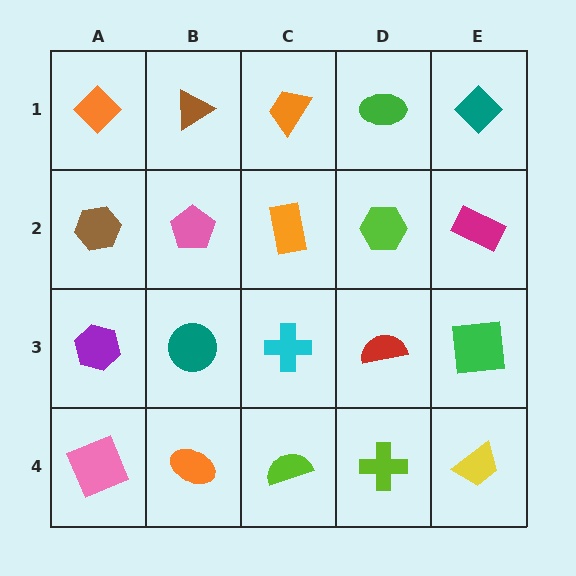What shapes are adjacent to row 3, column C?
An orange rectangle (row 2, column C), a lime semicircle (row 4, column C), a teal circle (row 3, column B), a red semicircle (row 3, column D).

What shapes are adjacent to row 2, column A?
An orange diamond (row 1, column A), a purple hexagon (row 3, column A), a pink pentagon (row 2, column B).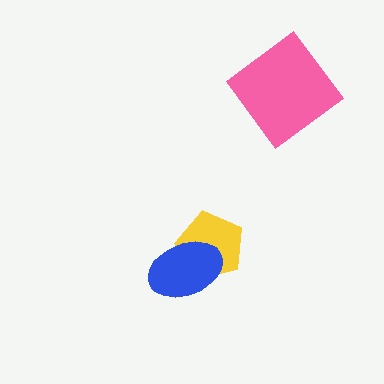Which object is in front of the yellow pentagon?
The blue ellipse is in front of the yellow pentagon.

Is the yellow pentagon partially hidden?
Yes, it is partially covered by another shape.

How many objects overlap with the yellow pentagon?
1 object overlaps with the yellow pentagon.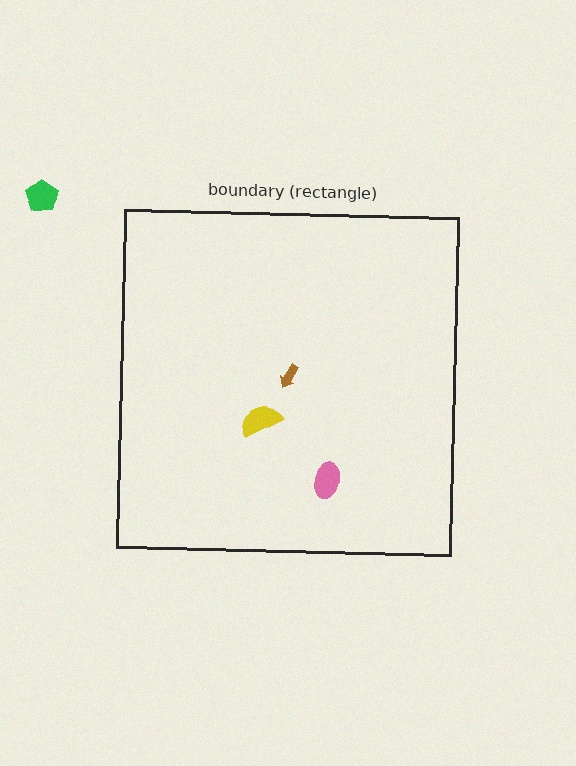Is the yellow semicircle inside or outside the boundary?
Inside.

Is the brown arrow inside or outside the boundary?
Inside.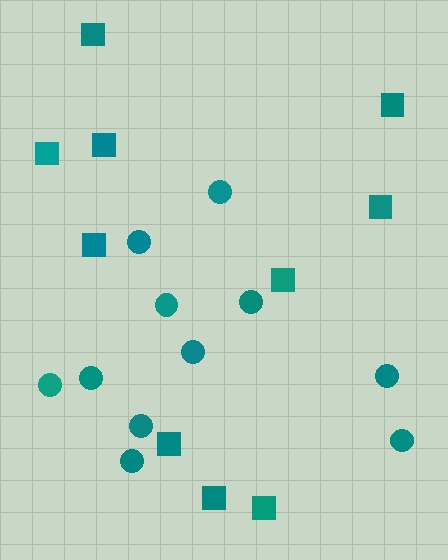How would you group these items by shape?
There are 2 groups: one group of squares (10) and one group of circles (11).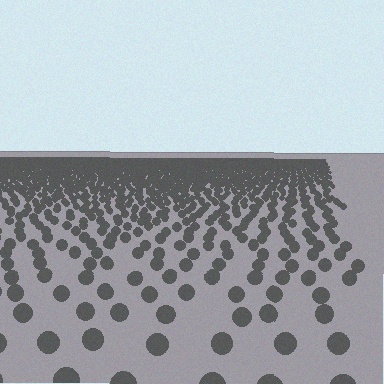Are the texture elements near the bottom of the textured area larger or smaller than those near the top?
Larger. Near the bottom, elements are closer to the viewer and appear at a bigger on-screen size.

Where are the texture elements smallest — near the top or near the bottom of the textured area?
Near the top.